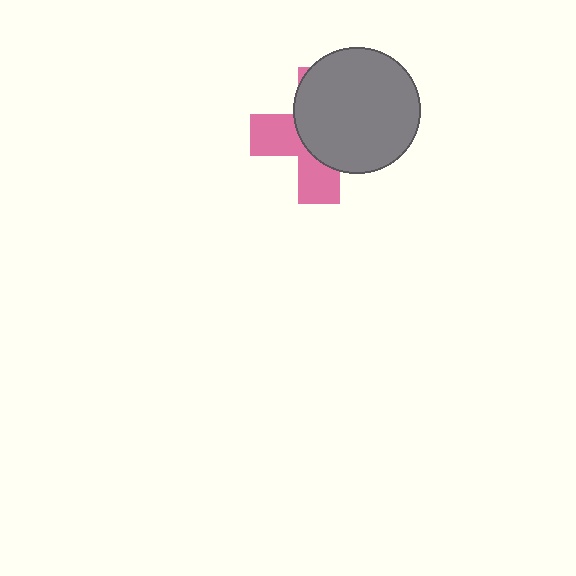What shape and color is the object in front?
The object in front is a gray circle.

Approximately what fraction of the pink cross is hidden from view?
Roughly 59% of the pink cross is hidden behind the gray circle.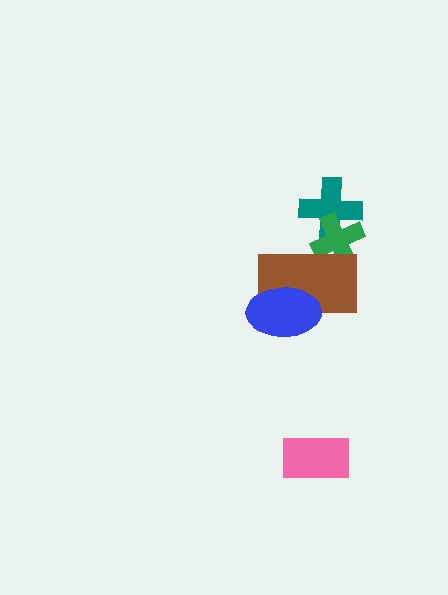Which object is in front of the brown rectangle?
The blue ellipse is in front of the brown rectangle.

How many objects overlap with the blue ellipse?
1 object overlaps with the blue ellipse.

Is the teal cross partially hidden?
Yes, it is partially covered by another shape.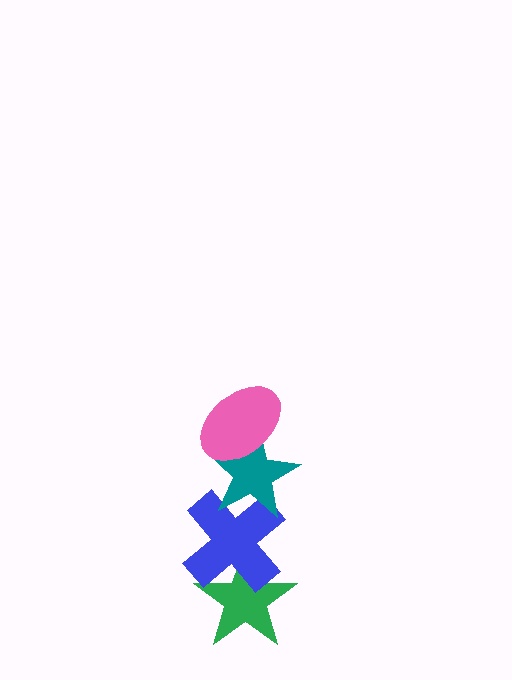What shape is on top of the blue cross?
The teal star is on top of the blue cross.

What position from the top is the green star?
The green star is 4th from the top.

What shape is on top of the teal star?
The pink ellipse is on top of the teal star.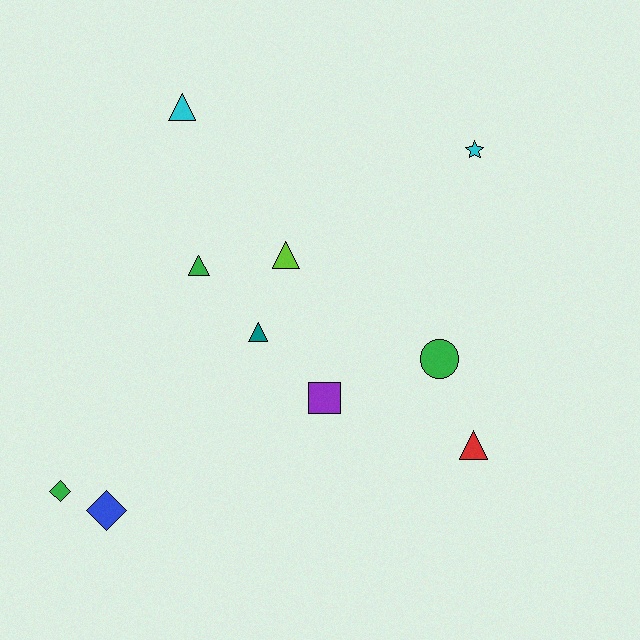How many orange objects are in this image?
There are no orange objects.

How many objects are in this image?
There are 10 objects.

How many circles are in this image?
There is 1 circle.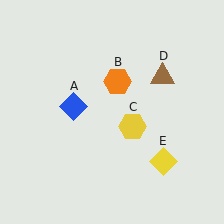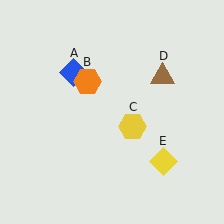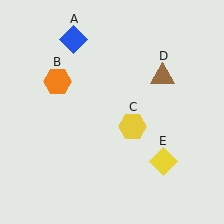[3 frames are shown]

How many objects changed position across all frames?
2 objects changed position: blue diamond (object A), orange hexagon (object B).